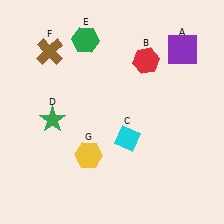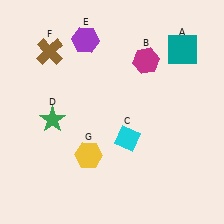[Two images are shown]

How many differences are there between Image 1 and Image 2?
There are 3 differences between the two images.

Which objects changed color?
A changed from purple to teal. B changed from red to magenta. E changed from green to purple.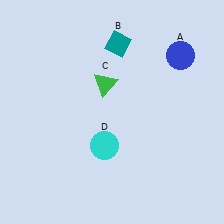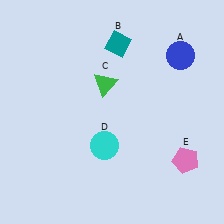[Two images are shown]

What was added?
A pink pentagon (E) was added in Image 2.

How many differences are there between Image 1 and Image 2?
There is 1 difference between the two images.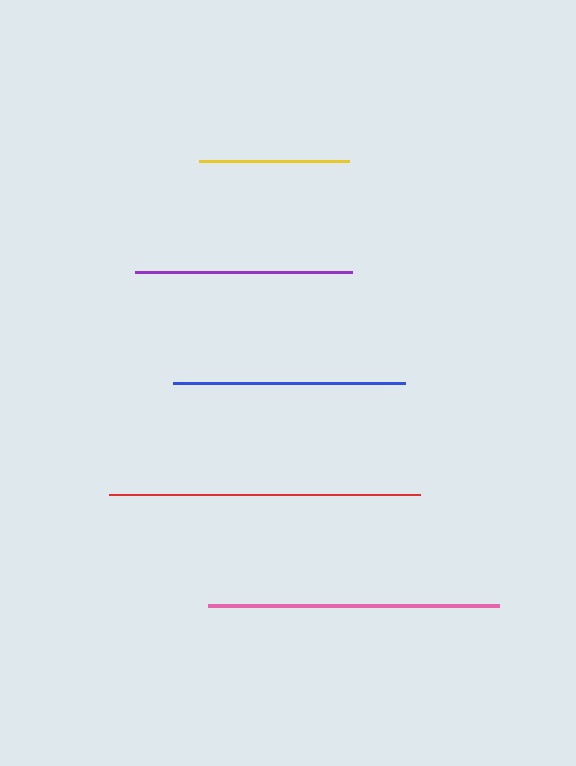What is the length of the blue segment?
The blue segment is approximately 232 pixels long.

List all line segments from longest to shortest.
From longest to shortest: red, pink, blue, purple, yellow.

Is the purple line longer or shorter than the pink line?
The pink line is longer than the purple line.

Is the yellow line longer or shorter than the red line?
The red line is longer than the yellow line.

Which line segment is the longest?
The red line is the longest at approximately 312 pixels.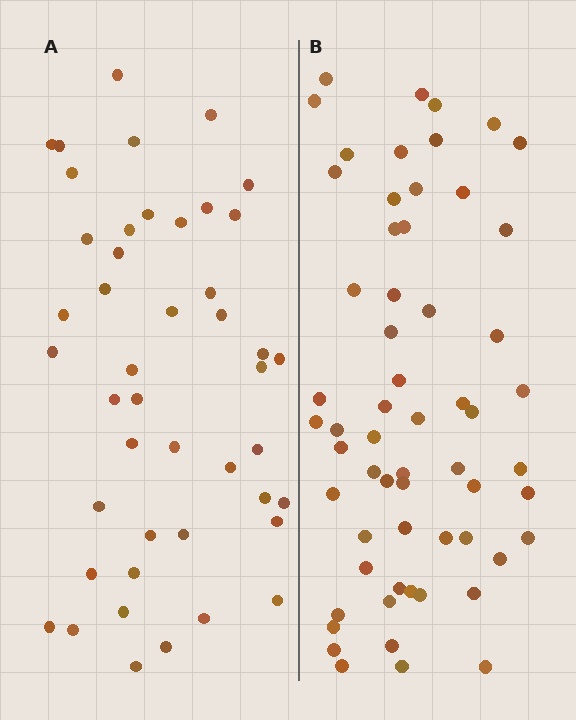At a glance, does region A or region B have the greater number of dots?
Region B (the right region) has more dots.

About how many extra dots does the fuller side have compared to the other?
Region B has approximately 15 more dots than region A.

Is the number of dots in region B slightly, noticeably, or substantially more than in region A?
Region B has noticeably more, but not dramatically so. The ratio is roughly 1.3 to 1.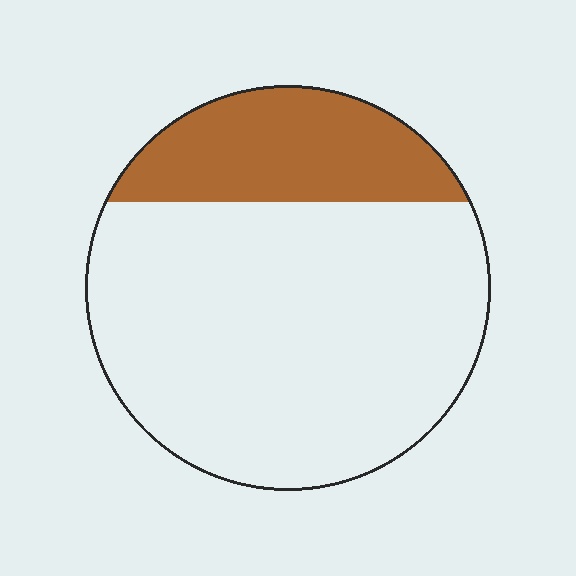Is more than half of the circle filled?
No.